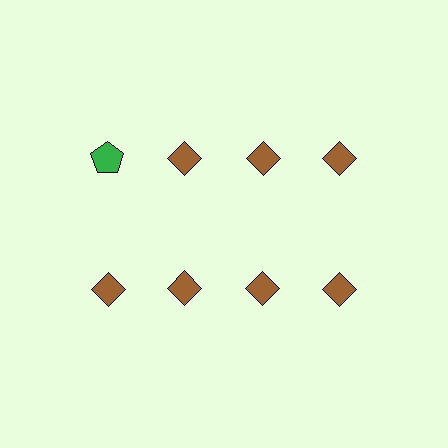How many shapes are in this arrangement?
There are 8 shapes arranged in a grid pattern.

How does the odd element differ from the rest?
It differs in both color (green instead of brown) and shape (pentagon instead of diamond).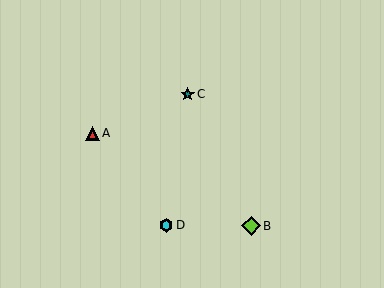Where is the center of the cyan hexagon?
The center of the cyan hexagon is at (166, 225).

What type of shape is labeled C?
Shape C is a teal star.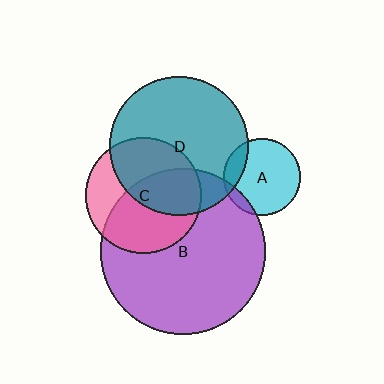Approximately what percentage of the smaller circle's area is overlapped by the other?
Approximately 15%.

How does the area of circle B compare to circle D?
Approximately 1.4 times.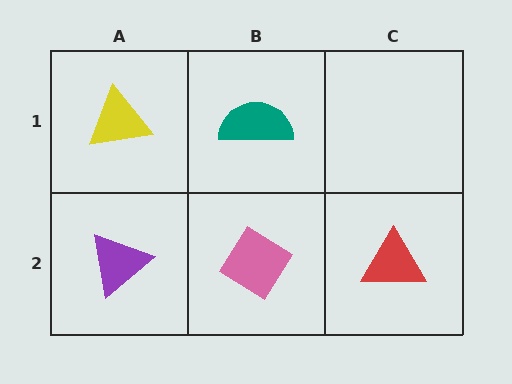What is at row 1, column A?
A yellow triangle.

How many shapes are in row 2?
3 shapes.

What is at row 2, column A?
A purple triangle.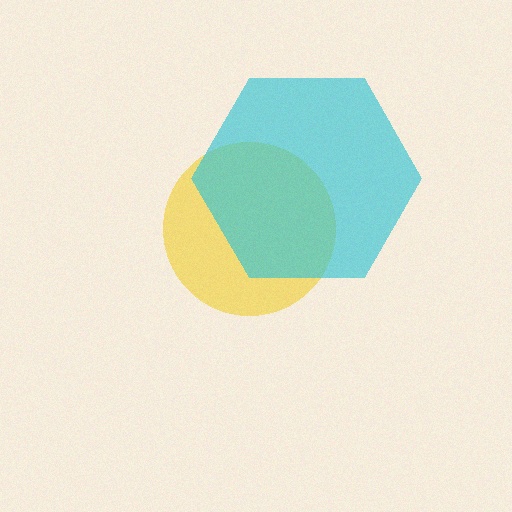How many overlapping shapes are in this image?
There are 2 overlapping shapes in the image.